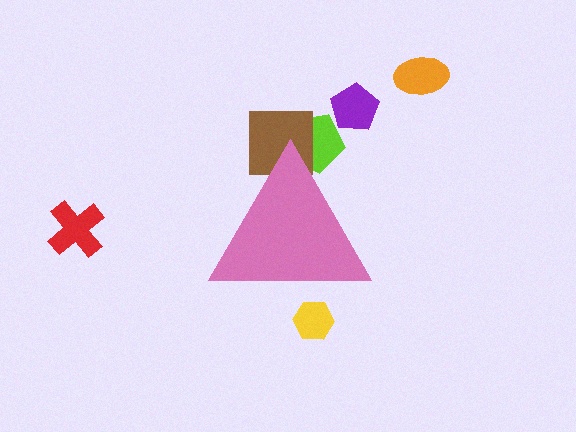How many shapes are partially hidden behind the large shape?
3 shapes are partially hidden.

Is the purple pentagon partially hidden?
No, the purple pentagon is fully visible.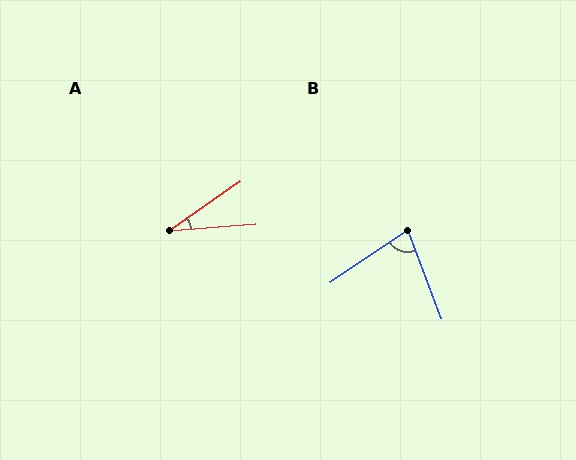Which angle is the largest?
B, at approximately 76 degrees.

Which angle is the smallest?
A, at approximately 30 degrees.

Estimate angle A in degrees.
Approximately 30 degrees.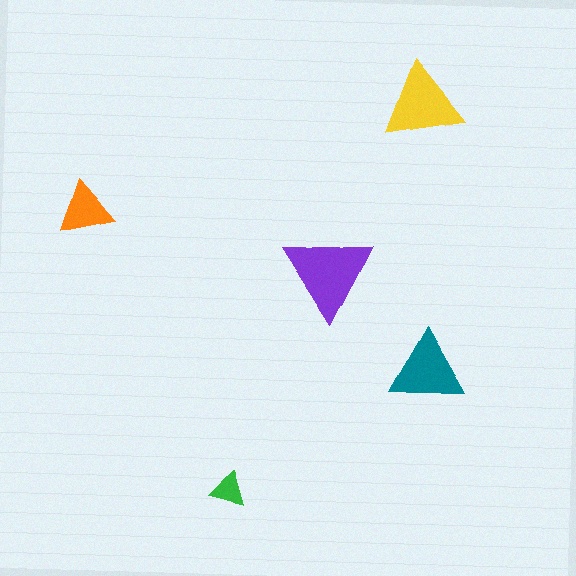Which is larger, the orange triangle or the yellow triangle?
The yellow one.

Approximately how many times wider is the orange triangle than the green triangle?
About 1.5 times wider.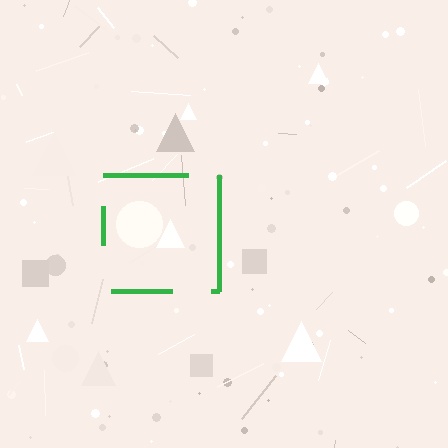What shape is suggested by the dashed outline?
The dashed outline suggests a square.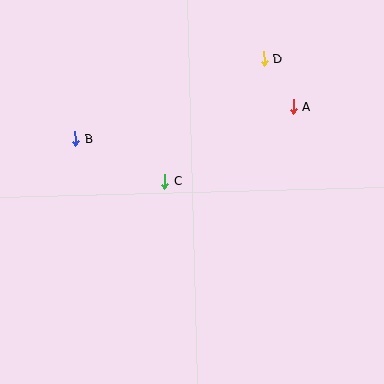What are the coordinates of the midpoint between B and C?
The midpoint between B and C is at (120, 160).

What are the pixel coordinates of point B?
Point B is at (75, 139).